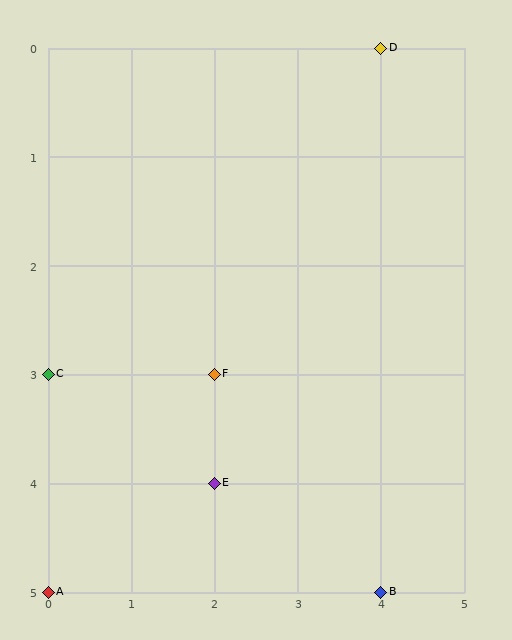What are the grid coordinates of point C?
Point C is at grid coordinates (0, 3).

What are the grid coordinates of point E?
Point E is at grid coordinates (2, 4).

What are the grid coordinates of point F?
Point F is at grid coordinates (2, 3).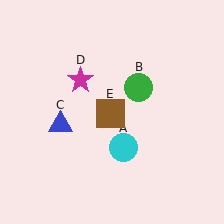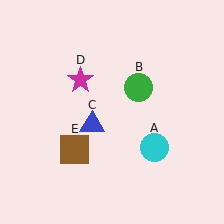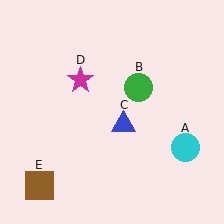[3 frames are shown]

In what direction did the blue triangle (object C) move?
The blue triangle (object C) moved right.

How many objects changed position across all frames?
3 objects changed position: cyan circle (object A), blue triangle (object C), brown square (object E).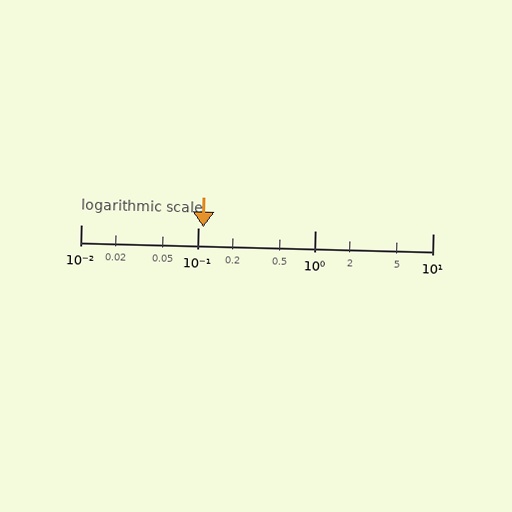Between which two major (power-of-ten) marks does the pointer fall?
The pointer is between 0.1 and 1.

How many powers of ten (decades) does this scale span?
The scale spans 3 decades, from 0.01 to 10.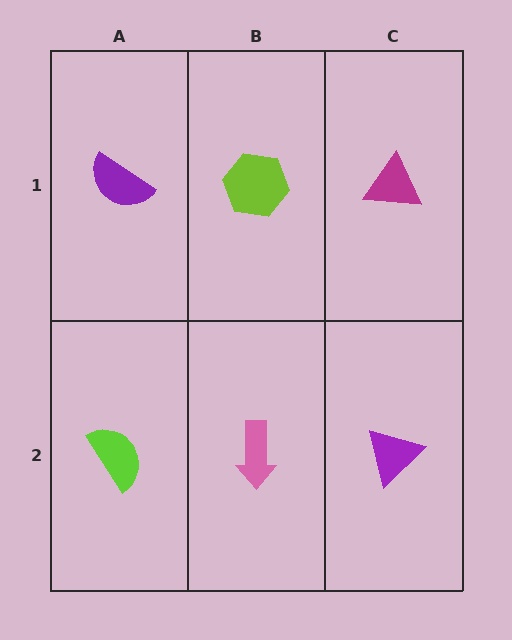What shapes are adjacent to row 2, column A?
A purple semicircle (row 1, column A), a pink arrow (row 2, column B).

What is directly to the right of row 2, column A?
A pink arrow.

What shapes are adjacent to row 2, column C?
A magenta triangle (row 1, column C), a pink arrow (row 2, column B).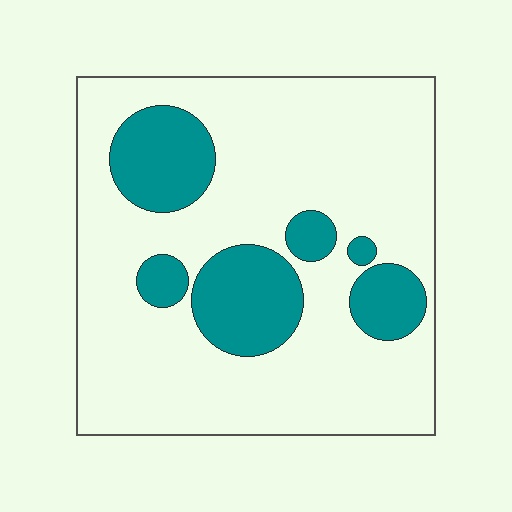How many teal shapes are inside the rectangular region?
6.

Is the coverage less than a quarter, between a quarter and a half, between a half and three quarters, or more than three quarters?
Less than a quarter.